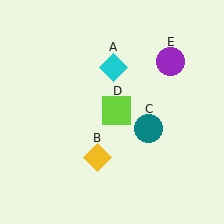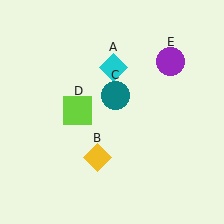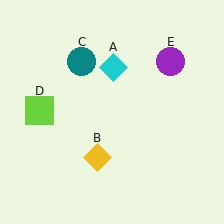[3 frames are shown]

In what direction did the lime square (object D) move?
The lime square (object D) moved left.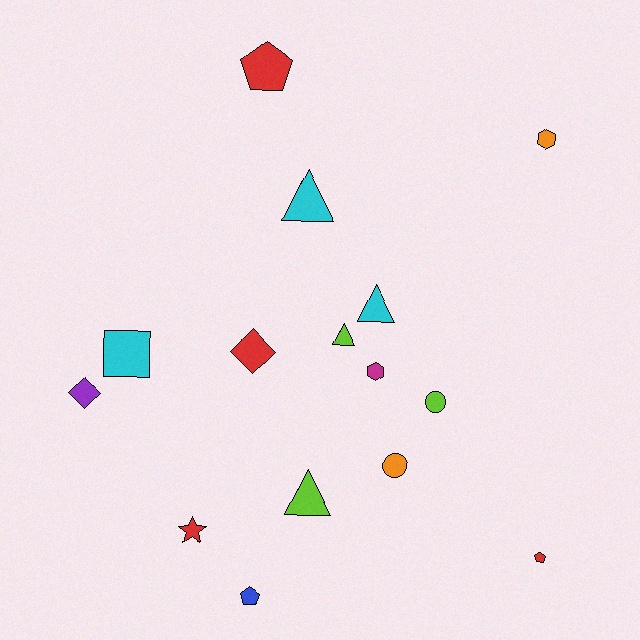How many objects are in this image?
There are 15 objects.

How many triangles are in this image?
There are 4 triangles.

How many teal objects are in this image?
There are no teal objects.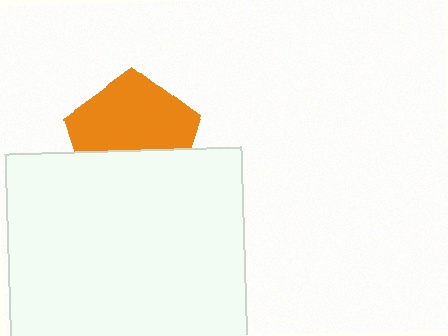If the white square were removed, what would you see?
You would see the complete orange pentagon.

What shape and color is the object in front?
The object in front is a white square.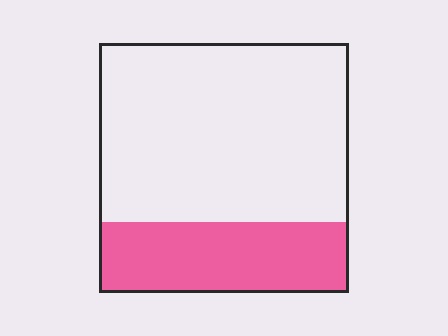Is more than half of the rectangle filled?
No.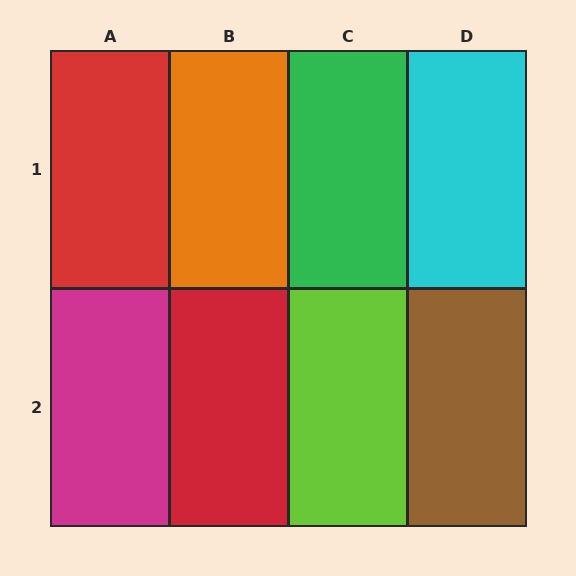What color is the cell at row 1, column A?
Red.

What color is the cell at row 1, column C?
Green.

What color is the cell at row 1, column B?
Orange.